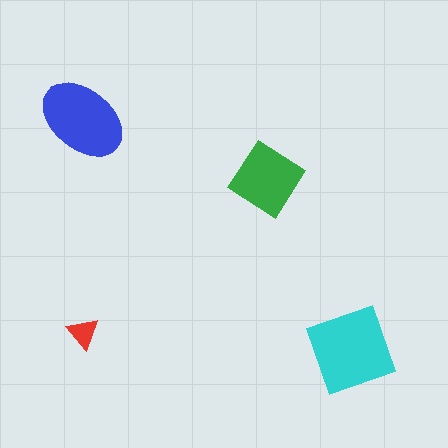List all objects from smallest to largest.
The red triangle, the green diamond, the blue ellipse, the cyan diamond.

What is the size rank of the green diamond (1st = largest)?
3rd.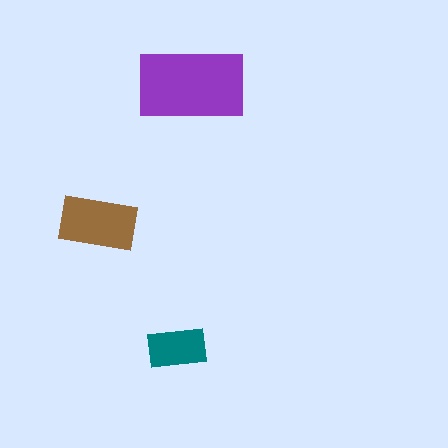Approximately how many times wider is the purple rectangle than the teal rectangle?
About 2 times wider.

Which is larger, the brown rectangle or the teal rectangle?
The brown one.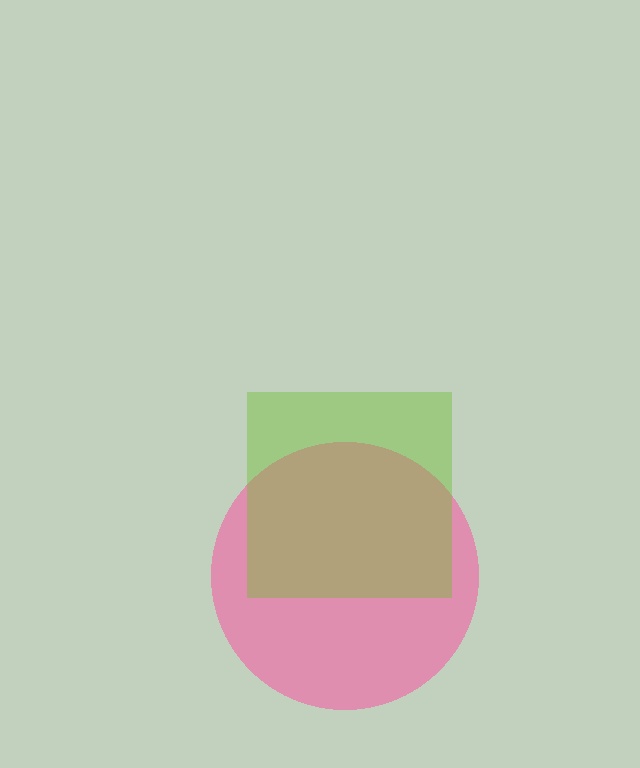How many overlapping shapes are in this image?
There are 2 overlapping shapes in the image.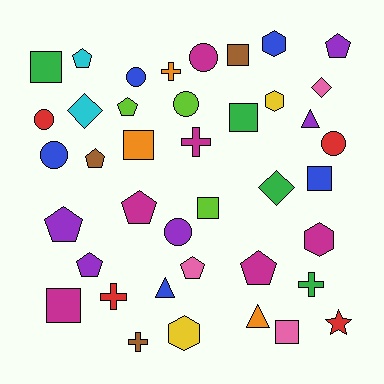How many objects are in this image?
There are 40 objects.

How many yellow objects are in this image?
There are 2 yellow objects.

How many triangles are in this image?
There are 3 triangles.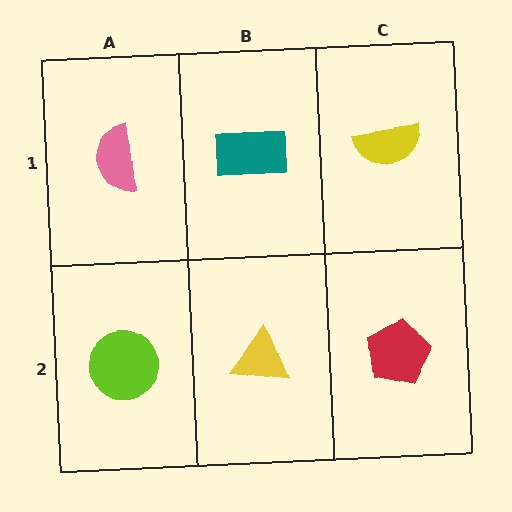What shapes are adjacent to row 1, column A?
A lime circle (row 2, column A), a teal rectangle (row 1, column B).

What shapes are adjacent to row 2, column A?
A pink semicircle (row 1, column A), a yellow triangle (row 2, column B).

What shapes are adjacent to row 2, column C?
A yellow semicircle (row 1, column C), a yellow triangle (row 2, column B).